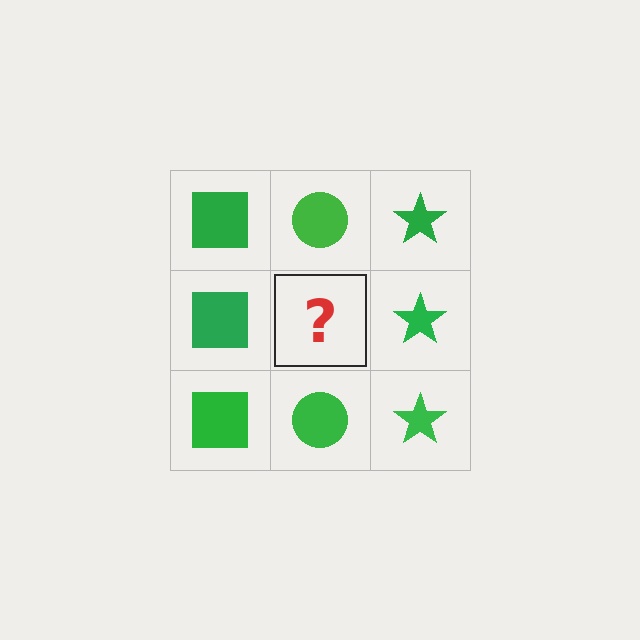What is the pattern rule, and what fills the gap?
The rule is that each column has a consistent shape. The gap should be filled with a green circle.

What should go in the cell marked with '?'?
The missing cell should contain a green circle.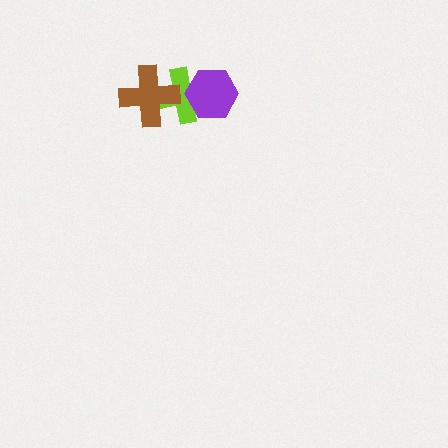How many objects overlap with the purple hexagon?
1 object overlaps with the purple hexagon.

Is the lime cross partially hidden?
Yes, it is partially covered by another shape.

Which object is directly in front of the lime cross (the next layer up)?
The purple hexagon is directly in front of the lime cross.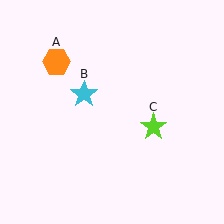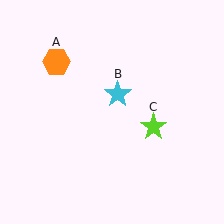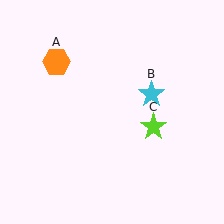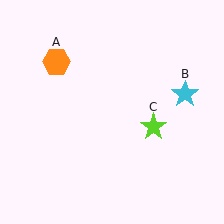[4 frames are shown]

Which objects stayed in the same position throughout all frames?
Orange hexagon (object A) and lime star (object C) remained stationary.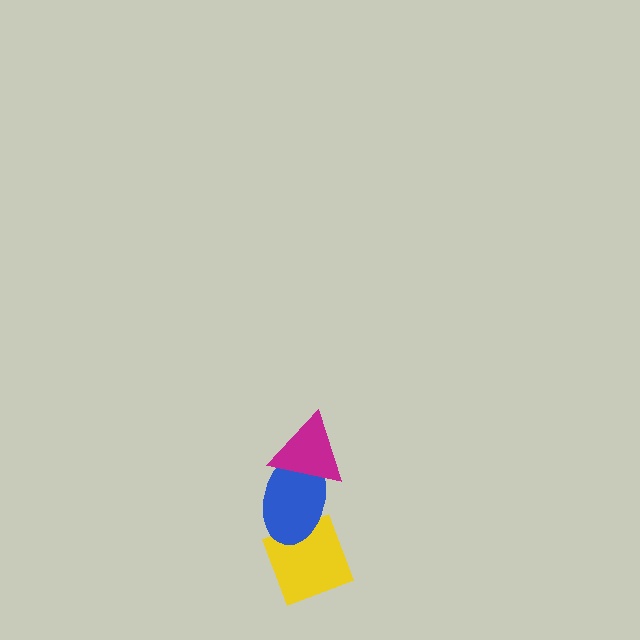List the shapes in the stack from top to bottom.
From top to bottom: the magenta triangle, the blue ellipse, the yellow diamond.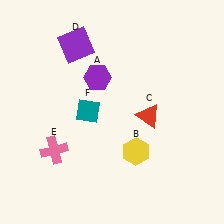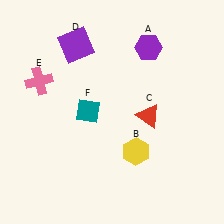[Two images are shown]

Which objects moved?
The objects that moved are: the purple hexagon (A), the pink cross (E).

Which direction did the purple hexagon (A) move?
The purple hexagon (A) moved right.